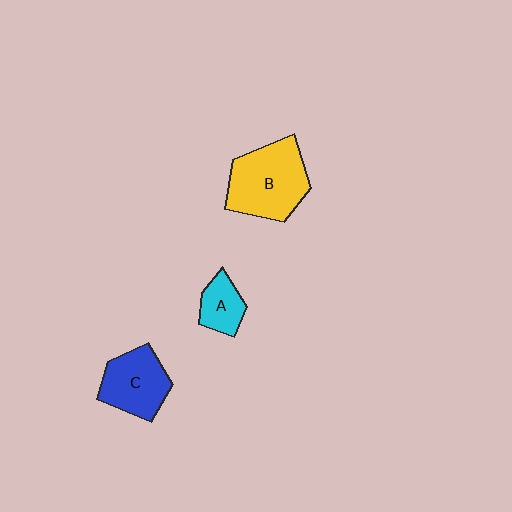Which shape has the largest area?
Shape B (yellow).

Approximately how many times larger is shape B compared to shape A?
Approximately 2.4 times.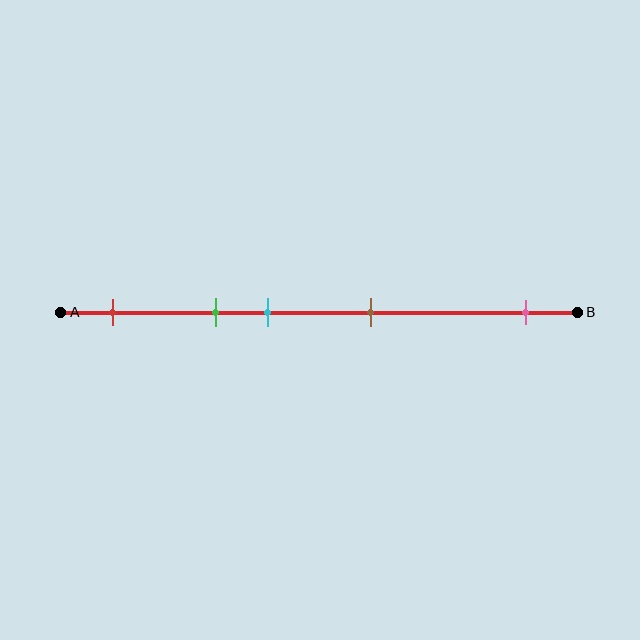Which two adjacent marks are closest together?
The green and cyan marks are the closest adjacent pair.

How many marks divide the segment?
There are 5 marks dividing the segment.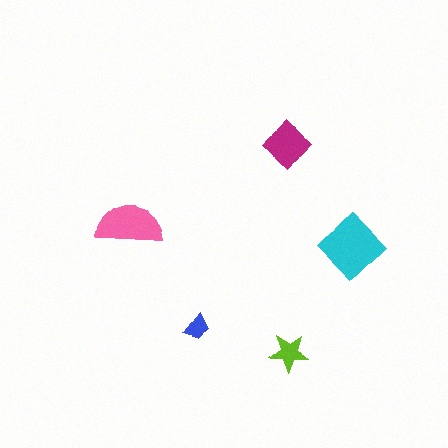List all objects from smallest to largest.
The blue trapezoid, the lime star, the magenta diamond, the pink semicircle, the cyan diamond.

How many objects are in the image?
There are 5 objects in the image.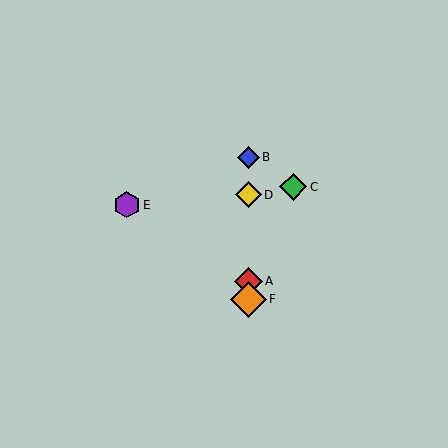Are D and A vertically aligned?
Yes, both are at x≈248.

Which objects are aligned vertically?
Objects A, B, D, F are aligned vertically.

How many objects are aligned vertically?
4 objects (A, B, D, F) are aligned vertically.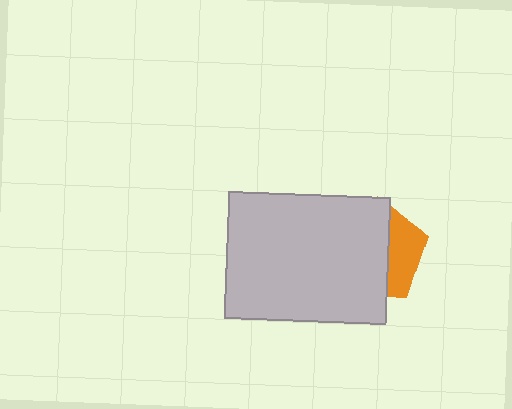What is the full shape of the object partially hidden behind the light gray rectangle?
The partially hidden object is an orange pentagon.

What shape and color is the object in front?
The object in front is a light gray rectangle.